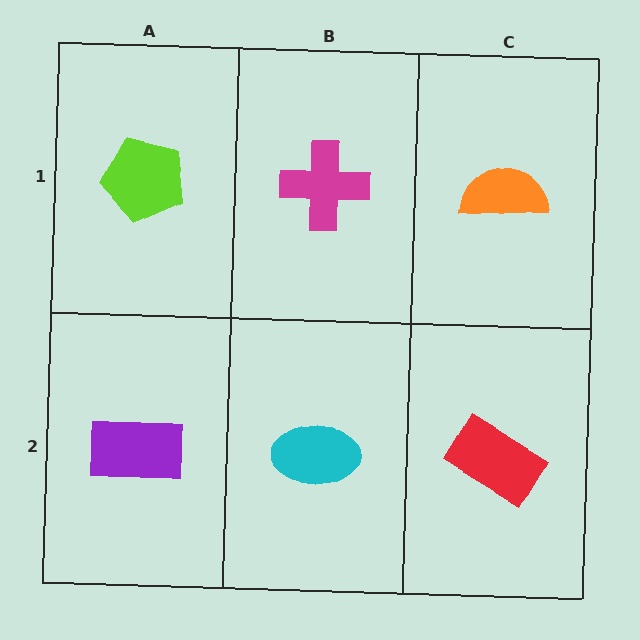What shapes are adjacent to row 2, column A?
A lime pentagon (row 1, column A), a cyan ellipse (row 2, column B).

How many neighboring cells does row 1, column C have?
2.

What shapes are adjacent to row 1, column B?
A cyan ellipse (row 2, column B), a lime pentagon (row 1, column A), an orange semicircle (row 1, column C).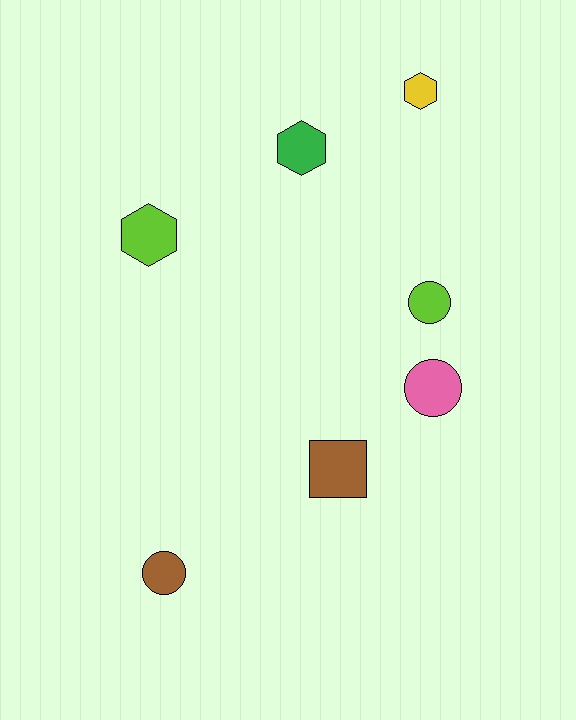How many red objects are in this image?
There are no red objects.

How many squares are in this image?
There is 1 square.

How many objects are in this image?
There are 7 objects.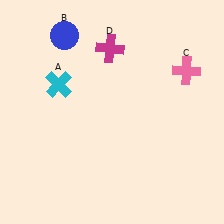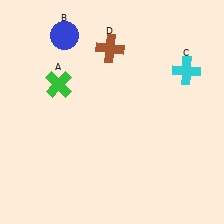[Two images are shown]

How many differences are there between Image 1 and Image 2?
There are 3 differences between the two images.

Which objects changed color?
A changed from cyan to green. C changed from pink to cyan. D changed from magenta to brown.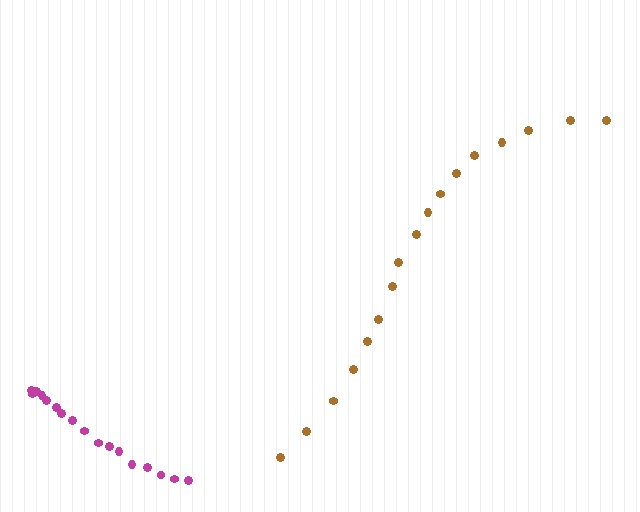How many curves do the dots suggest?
There are 2 distinct paths.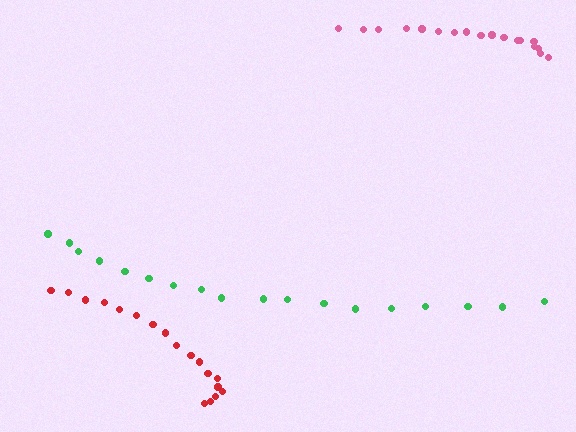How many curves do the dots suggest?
There are 3 distinct paths.